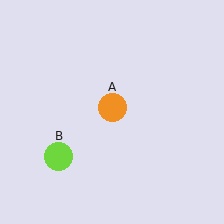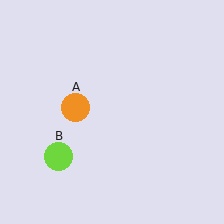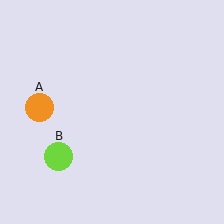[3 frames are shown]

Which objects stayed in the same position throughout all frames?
Lime circle (object B) remained stationary.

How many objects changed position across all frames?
1 object changed position: orange circle (object A).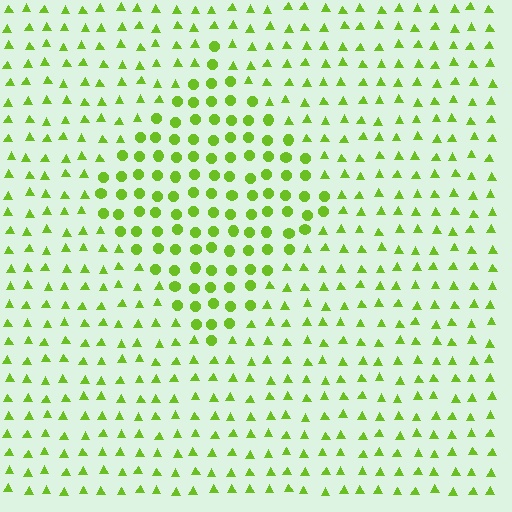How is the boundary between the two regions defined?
The boundary is defined by a change in element shape: circles inside vs. triangles outside. All elements share the same color and spacing.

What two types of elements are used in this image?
The image uses circles inside the diamond region and triangles outside it.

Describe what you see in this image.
The image is filled with small lime elements arranged in a uniform grid. A diamond-shaped region contains circles, while the surrounding area contains triangles. The boundary is defined purely by the change in element shape.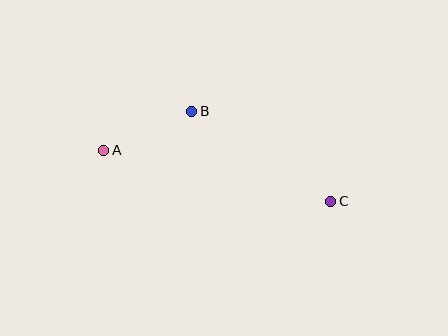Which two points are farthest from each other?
Points A and C are farthest from each other.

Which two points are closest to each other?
Points A and B are closest to each other.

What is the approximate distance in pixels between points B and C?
The distance between B and C is approximately 166 pixels.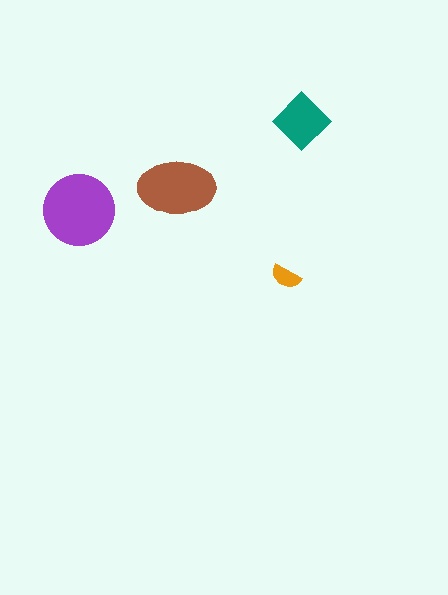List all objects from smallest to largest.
The orange semicircle, the teal diamond, the brown ellipse, the purple circle.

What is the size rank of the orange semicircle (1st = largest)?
4th.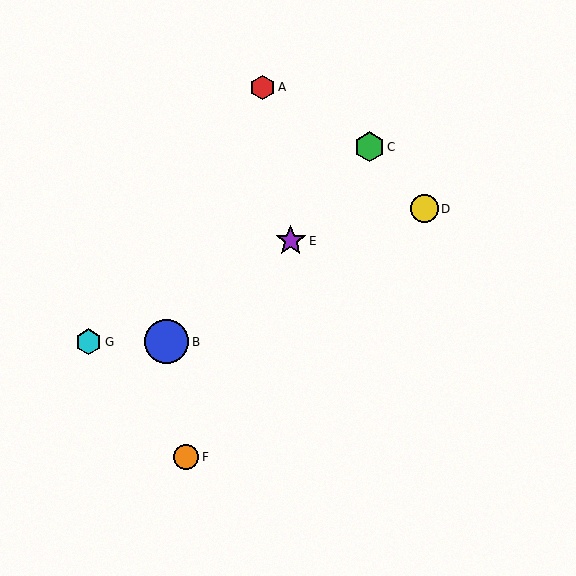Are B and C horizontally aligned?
No, B is at y≈342 and C is at y≈147.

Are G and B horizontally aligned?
Yes, both are at y≈342.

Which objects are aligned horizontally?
Objects B, G are aligned horizontally.